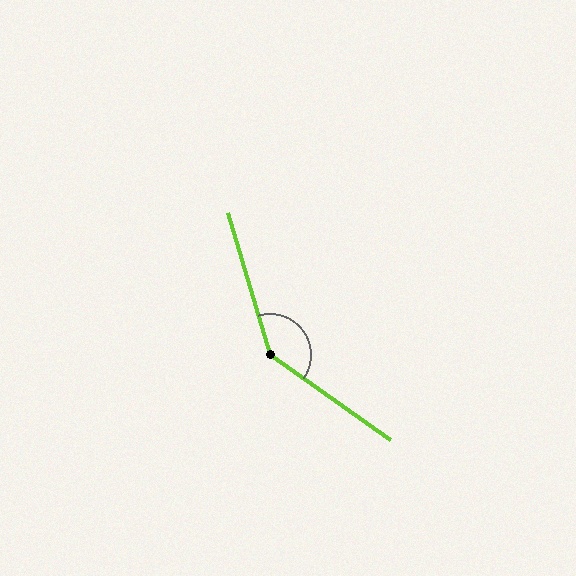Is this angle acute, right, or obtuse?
It is obtuse.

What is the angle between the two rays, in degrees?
Approximately 142 degrees.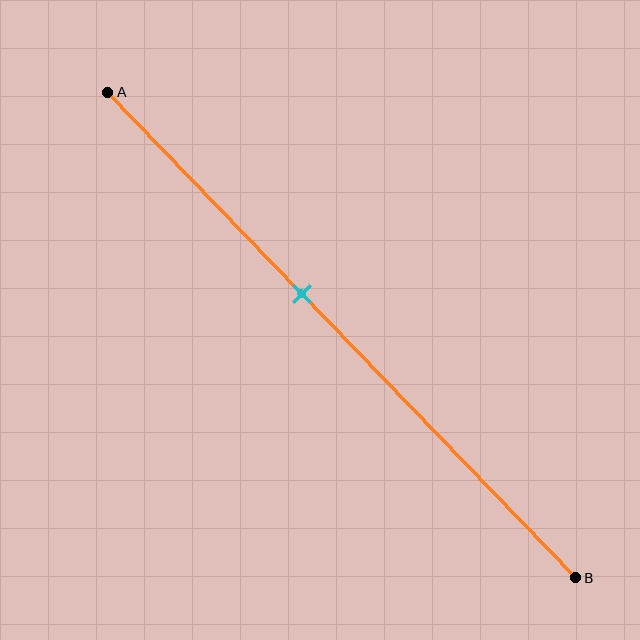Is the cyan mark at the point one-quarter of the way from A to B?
No, the mark is at about 40% from A, not at the 25% one-quarter point.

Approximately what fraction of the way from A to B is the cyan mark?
The cyan mark is approximately 40% of the way from A to B.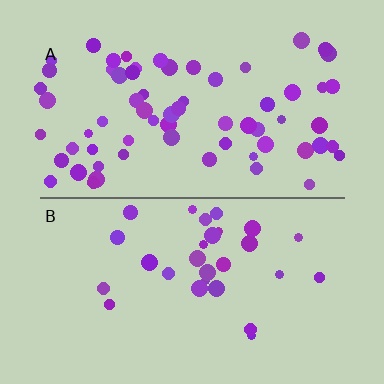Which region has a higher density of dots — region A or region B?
A (the top).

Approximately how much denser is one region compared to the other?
Approximately 2.2× — region A over region B.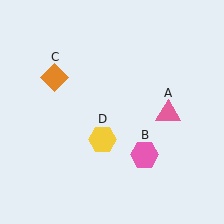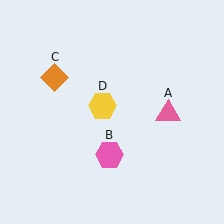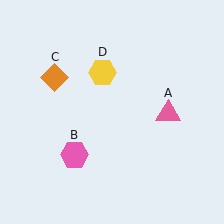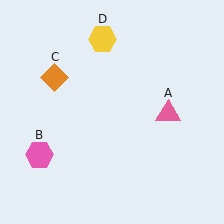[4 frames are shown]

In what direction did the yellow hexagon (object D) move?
The yellow hexagon (object D) moved up.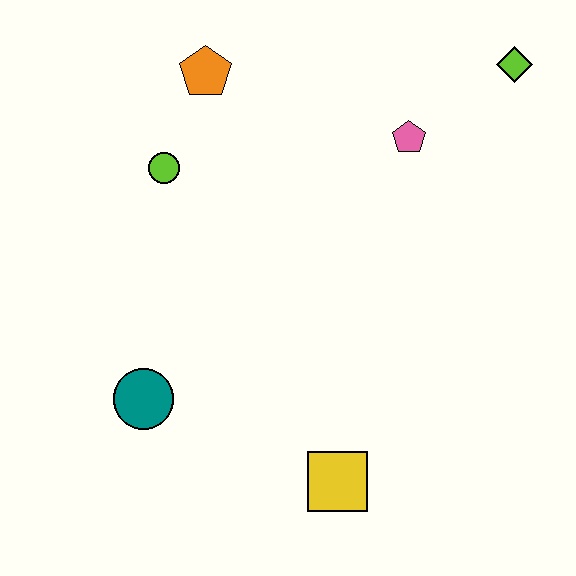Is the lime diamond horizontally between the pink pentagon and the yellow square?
No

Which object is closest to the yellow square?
The teal circle is closest to the yellow square.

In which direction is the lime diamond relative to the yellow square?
The lime diamond is above the yellow square.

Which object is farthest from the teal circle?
The lime diamond is farthest from the teal circle.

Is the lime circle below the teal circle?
No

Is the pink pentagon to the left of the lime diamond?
Yes